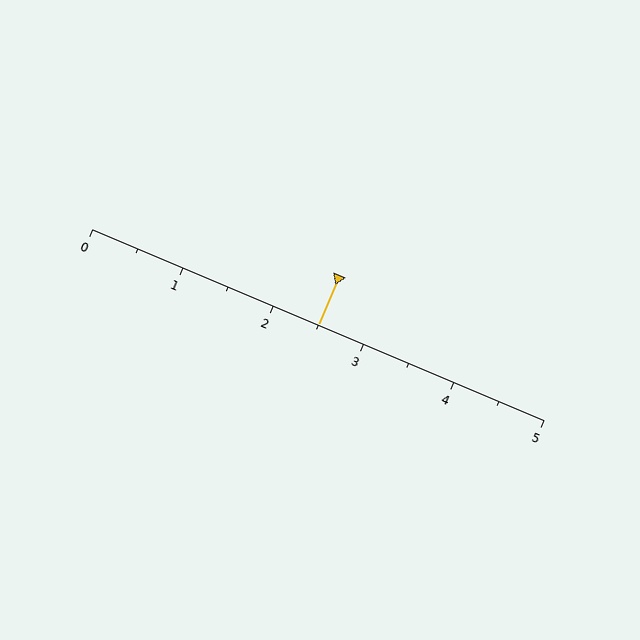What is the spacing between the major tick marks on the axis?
The major ticks are spaced 1 apart.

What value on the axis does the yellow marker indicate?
The marker indicates approximately 2.5.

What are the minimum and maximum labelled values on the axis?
The axis runs from 0 to 5.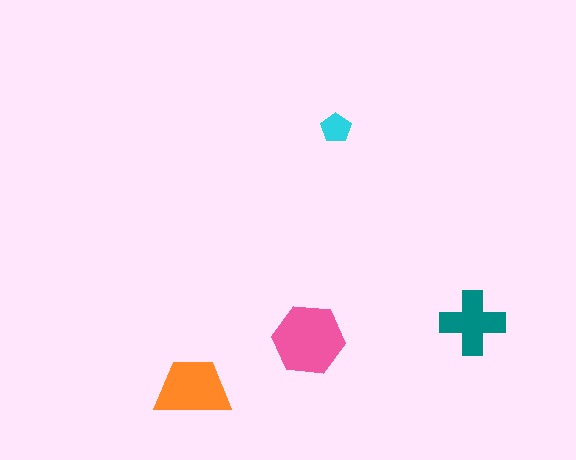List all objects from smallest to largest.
The cyan pentagon, the teal cross, the orange trapezoid, the pink hexagon.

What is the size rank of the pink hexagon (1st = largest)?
1st.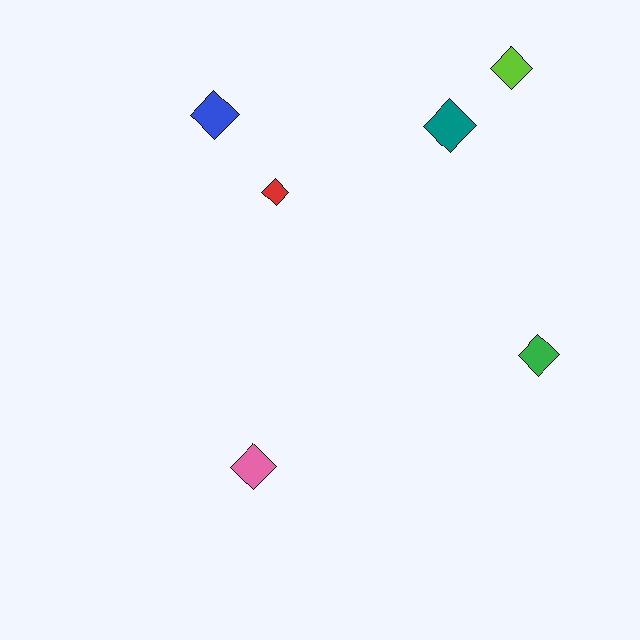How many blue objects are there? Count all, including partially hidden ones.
There is 1 blue object.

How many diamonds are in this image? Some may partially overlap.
There are 6 diamonds.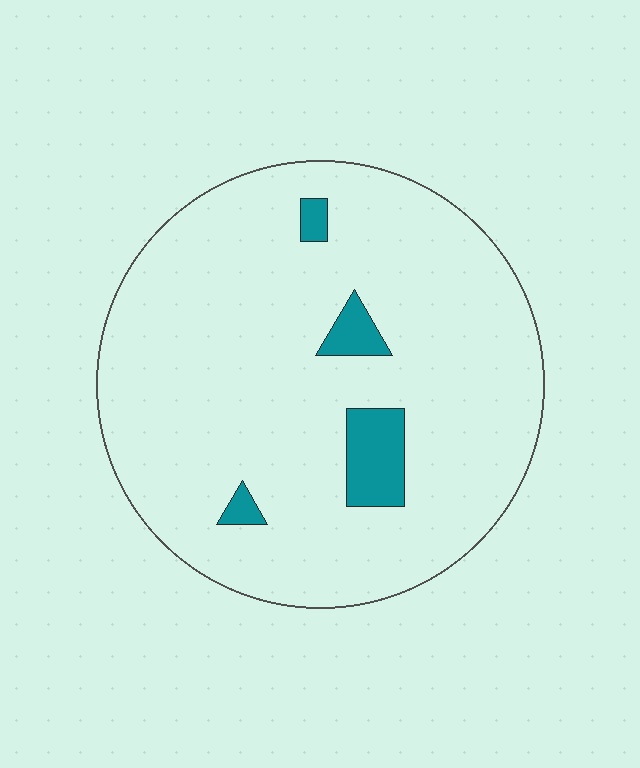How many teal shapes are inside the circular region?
4.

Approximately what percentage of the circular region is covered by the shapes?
Approximately 5%.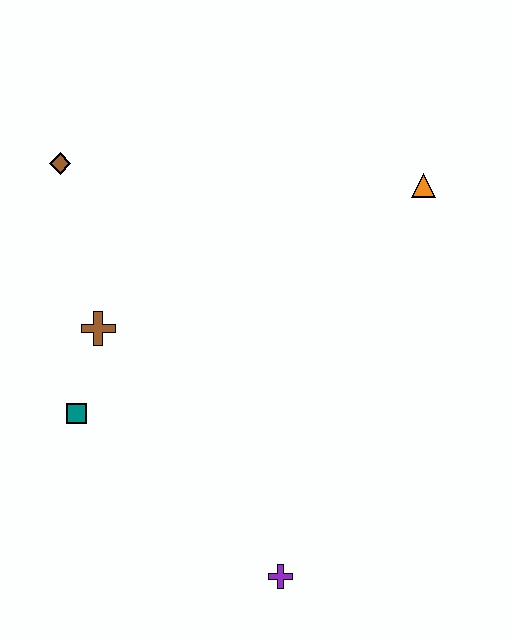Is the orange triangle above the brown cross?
Yes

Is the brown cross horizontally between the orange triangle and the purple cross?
No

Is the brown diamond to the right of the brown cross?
No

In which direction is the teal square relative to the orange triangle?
The teal square is to the left of the orange triangle.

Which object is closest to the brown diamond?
The brown cross is closest to the brown diamond.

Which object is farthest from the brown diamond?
The purple cross is farthest from the brown diamond.